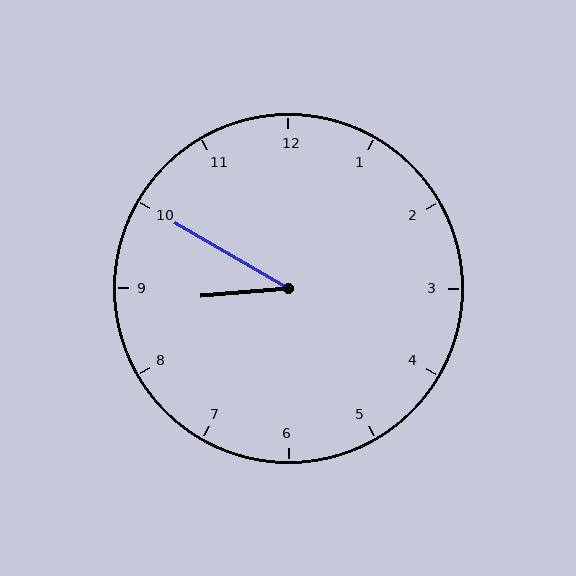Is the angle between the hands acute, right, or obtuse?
It is acute.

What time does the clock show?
8:50.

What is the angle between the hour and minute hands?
Approximately 35 degrees.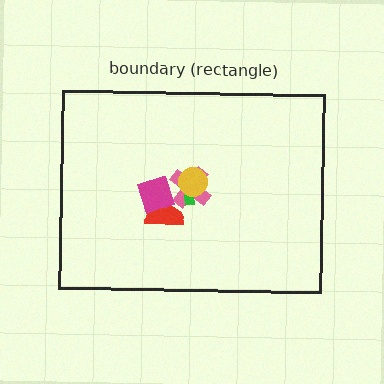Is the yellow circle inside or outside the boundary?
Inside.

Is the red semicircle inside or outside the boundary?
Inside.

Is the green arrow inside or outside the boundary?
Inside.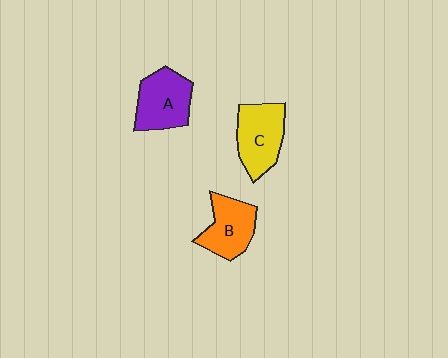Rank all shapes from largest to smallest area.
From largest to smallest: C (yellow), A (purple), B (orange).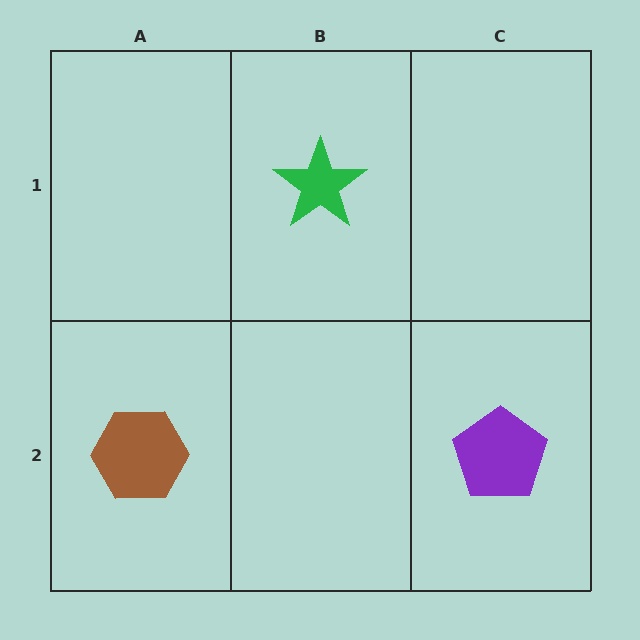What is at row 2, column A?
A brown hexagon.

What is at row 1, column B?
A green star.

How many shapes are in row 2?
2 shapes.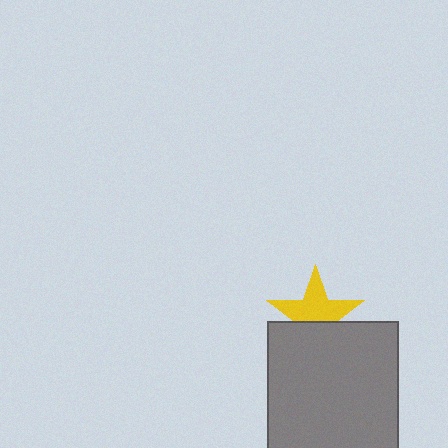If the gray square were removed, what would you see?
You would see the complete yellow star.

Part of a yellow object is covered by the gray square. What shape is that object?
It is a star.